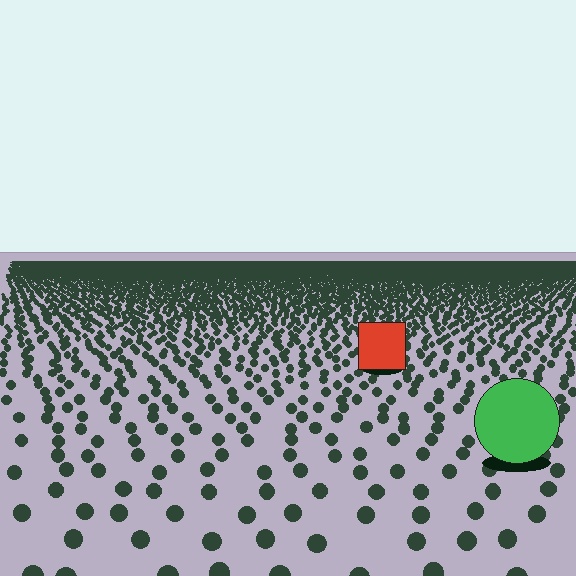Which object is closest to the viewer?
The green circle is closest. The texture marks near it are larger and more spread out.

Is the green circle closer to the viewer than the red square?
Yes. The green circle is closer — you can tell from the texture gradient: the ground texture is coarser near it.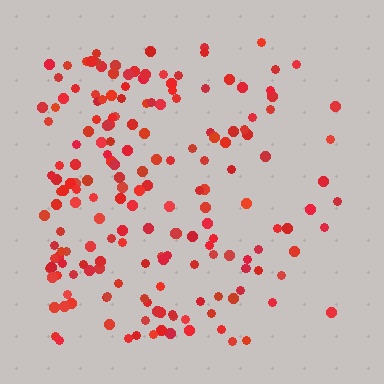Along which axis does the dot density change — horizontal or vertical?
Horizontal.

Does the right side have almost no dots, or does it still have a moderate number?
Still a moderate number, just noticeably fewer than the left.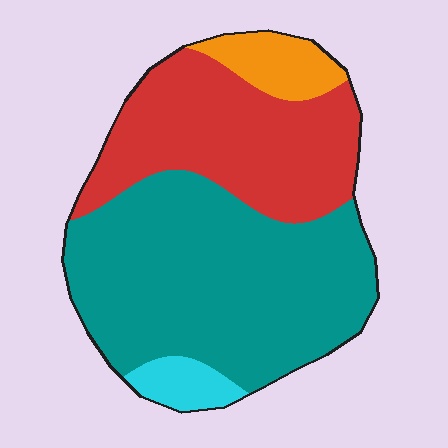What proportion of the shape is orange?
Orange covers 7% of the shape.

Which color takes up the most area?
Teal, at roughly 55%.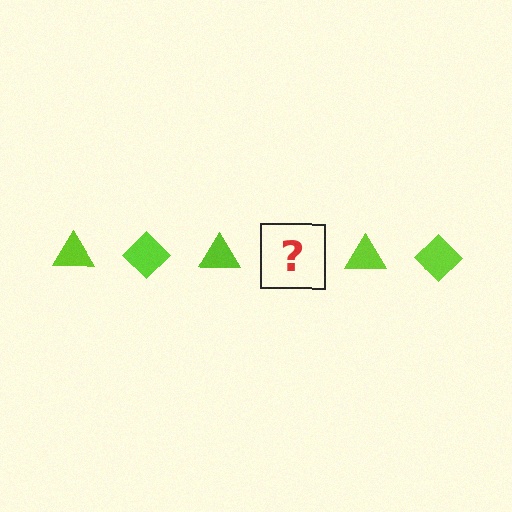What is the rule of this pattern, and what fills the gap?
The rule is that the pattern cycles through triangle, diamond shapes in lime. The gap should be filled with a lime diamond.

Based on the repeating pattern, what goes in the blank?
The blank should be a lime diamond.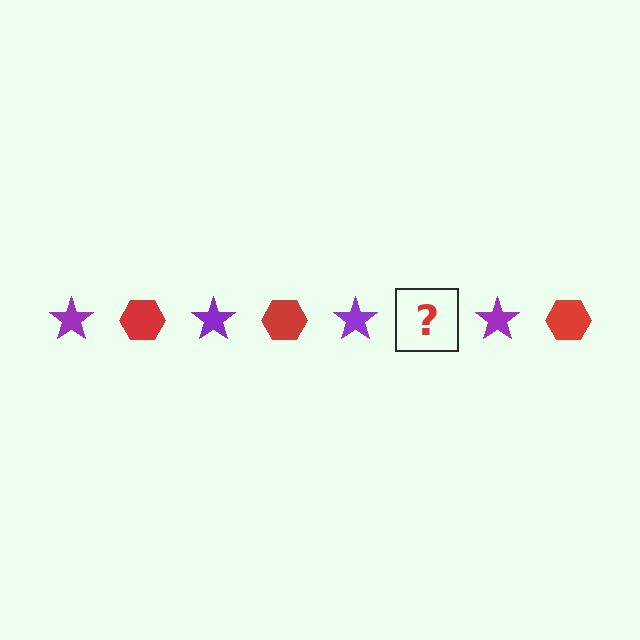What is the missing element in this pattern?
The missing element is a red hexagon.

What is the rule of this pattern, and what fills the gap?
The rule is that the pattern alternates between purple star and red hexagon. The gap should be filled with a red hexagon.